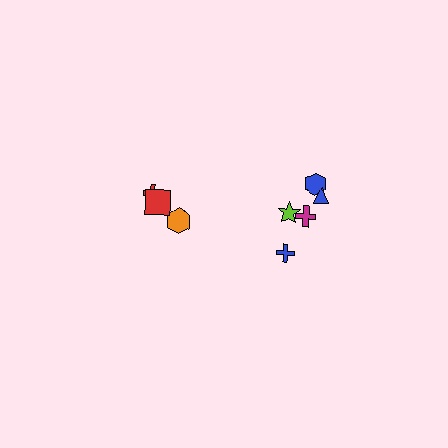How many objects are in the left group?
There are 3 objects.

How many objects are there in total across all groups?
There are 8 objects.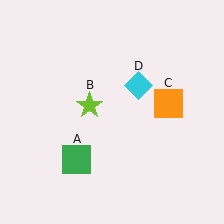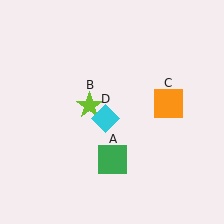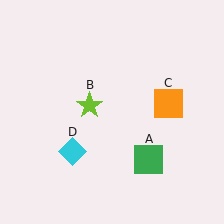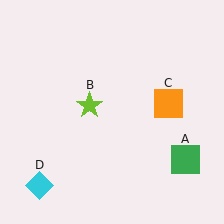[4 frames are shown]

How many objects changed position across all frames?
2 objects changed position: green square (object A), cyan diamond (object D).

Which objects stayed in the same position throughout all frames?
Lime star (object B) and orange square (object C) remained stationary.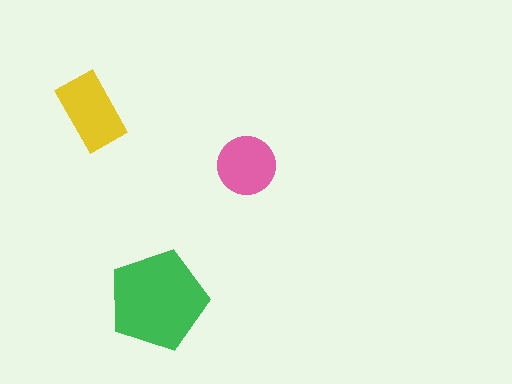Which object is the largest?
The green pentagon.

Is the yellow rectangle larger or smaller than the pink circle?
Larger.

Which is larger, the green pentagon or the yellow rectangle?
The green pentagon.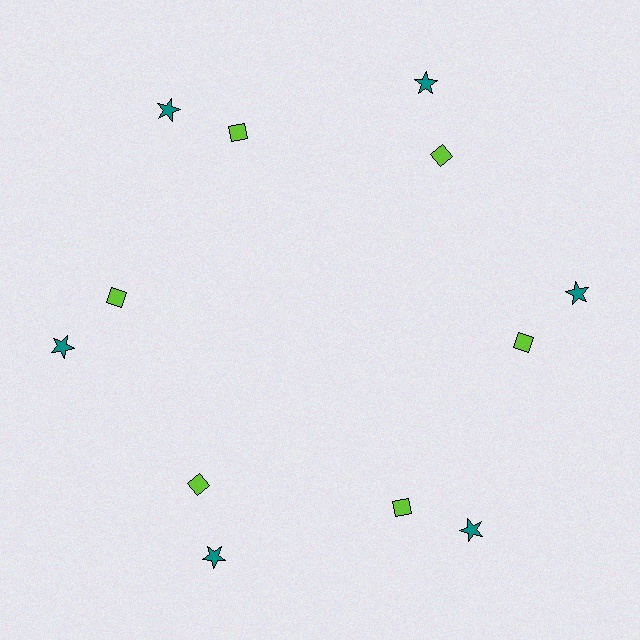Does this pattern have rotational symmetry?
Yes, this pattern has 6-fold rotational symmetry. It looks the same after rotating 60 degrees around the center.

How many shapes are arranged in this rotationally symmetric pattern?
There are 12 shapes, arranged in 6 groups of 2.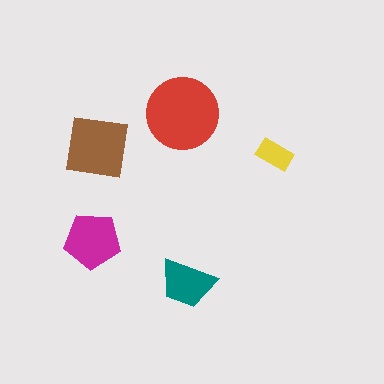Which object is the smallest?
The yellow rectangle.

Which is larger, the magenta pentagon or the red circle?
The red circle.